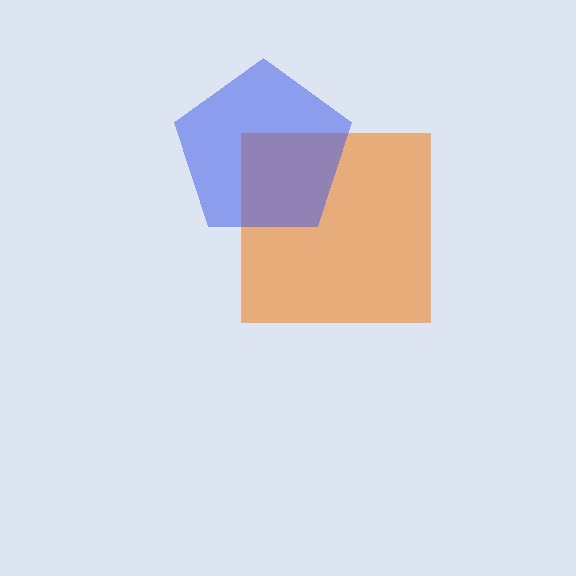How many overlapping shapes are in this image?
There are 2 overlapping shapes in the image.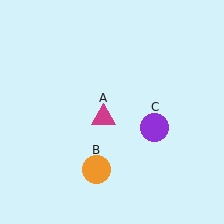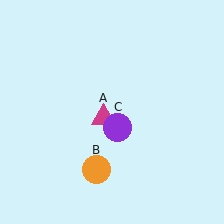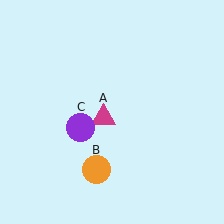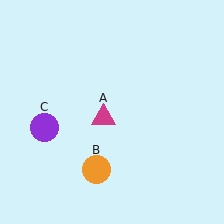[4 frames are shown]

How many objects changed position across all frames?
1 object changed position: purple circle (object C).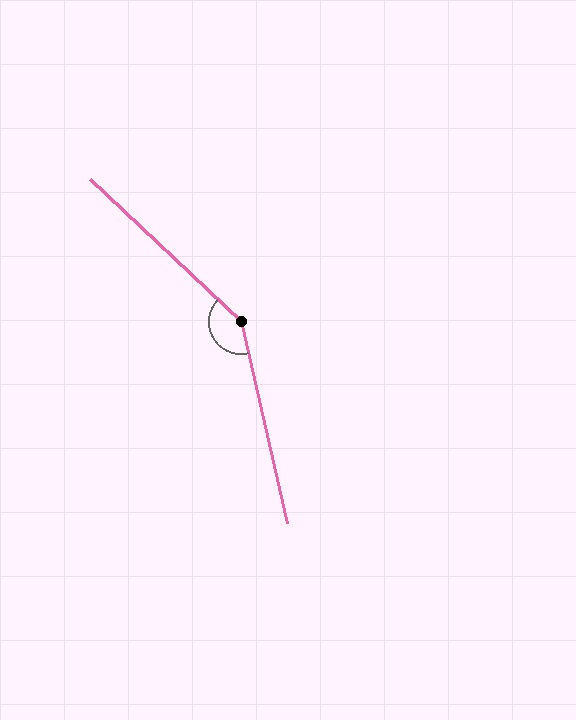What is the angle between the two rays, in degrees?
Approximately 147 degrees.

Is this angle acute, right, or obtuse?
It is obtuse.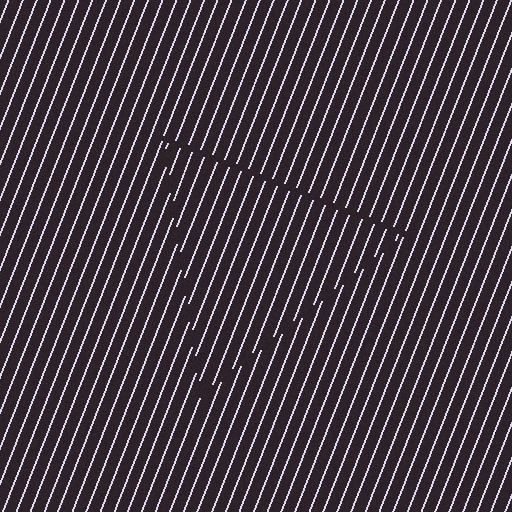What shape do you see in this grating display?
An illusory triangle. The interior of the shape contains the same grating, shifted by half a period — the contour is defined by the phase discontinuity where line-ends from the inner and outer gratings abut.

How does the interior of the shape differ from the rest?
The interior of the shape contains the same grating, shifted by half a period — the contour is defined by the phase discontinuity where line-ends from the inner and outer gratings abut.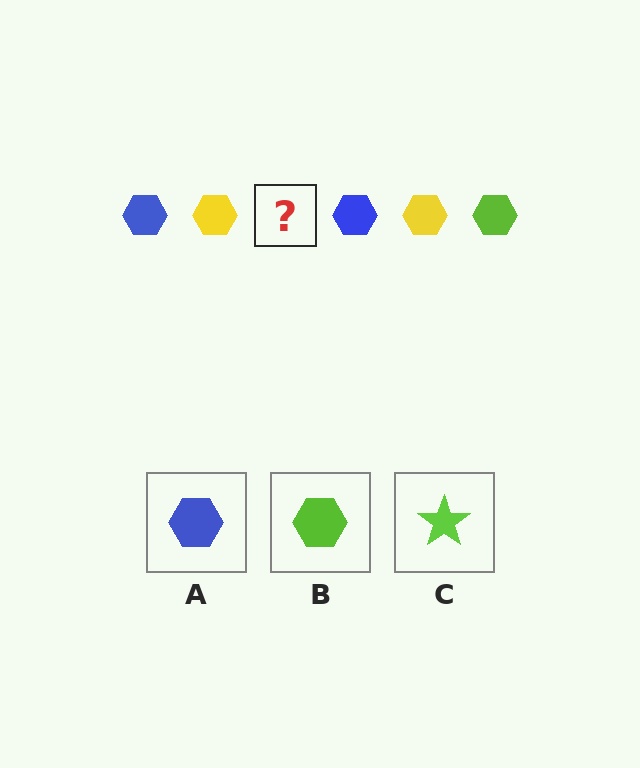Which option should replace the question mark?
Option B.